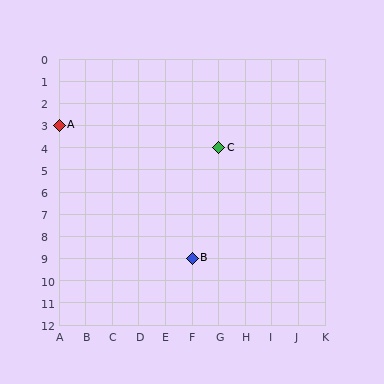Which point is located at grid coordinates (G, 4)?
Point C is at (G, 4).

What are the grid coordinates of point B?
Point B is at grid coordinates (F, 9).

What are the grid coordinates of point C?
Point C is at grid coordinates (G, 4).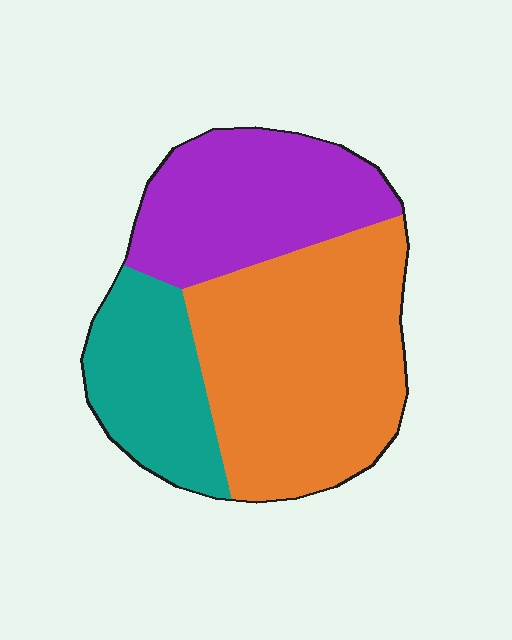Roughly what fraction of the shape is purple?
Purple takes up about one third (1/3) of the shape.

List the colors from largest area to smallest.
From largest to smallest: orange, purple, teal.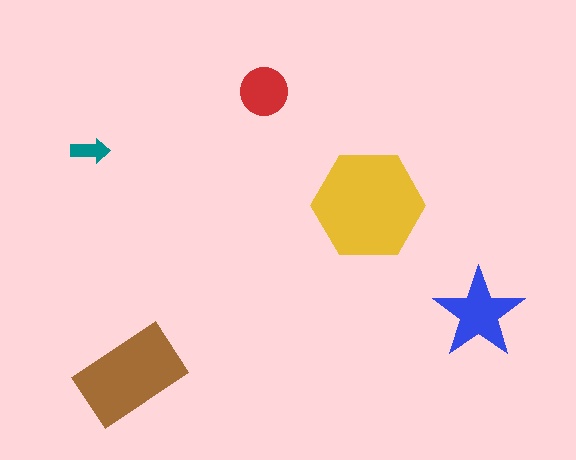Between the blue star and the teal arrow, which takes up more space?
The blue star.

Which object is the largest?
The yellow hexagon.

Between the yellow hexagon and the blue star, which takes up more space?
The yellow hexagon.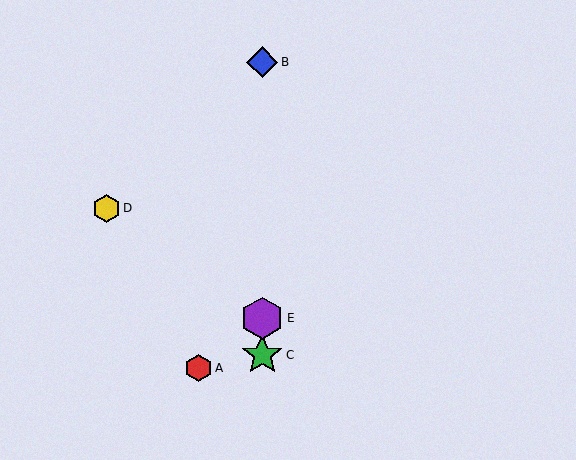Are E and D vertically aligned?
No, E is at x≈262 and D is at x≈106.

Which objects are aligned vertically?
Objects B, C, E are aligned vertically.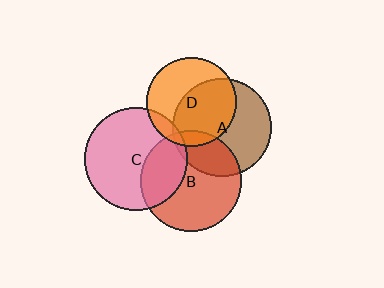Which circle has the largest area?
Circle C (pink).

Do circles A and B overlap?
Yes.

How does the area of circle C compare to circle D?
Approximately 1.3 times.